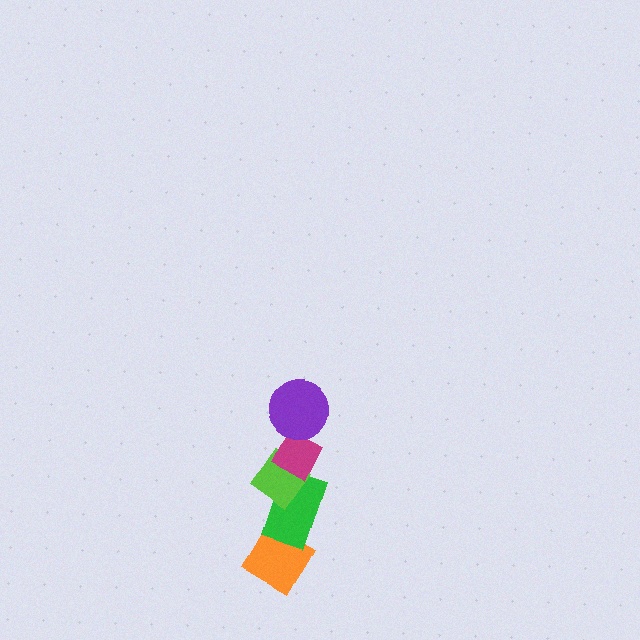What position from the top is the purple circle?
The purple circle is 1st from the top.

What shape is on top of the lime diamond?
The magenta diamond is on top of the lime diamond.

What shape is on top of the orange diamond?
The green rectangle is on top of the orange diamond.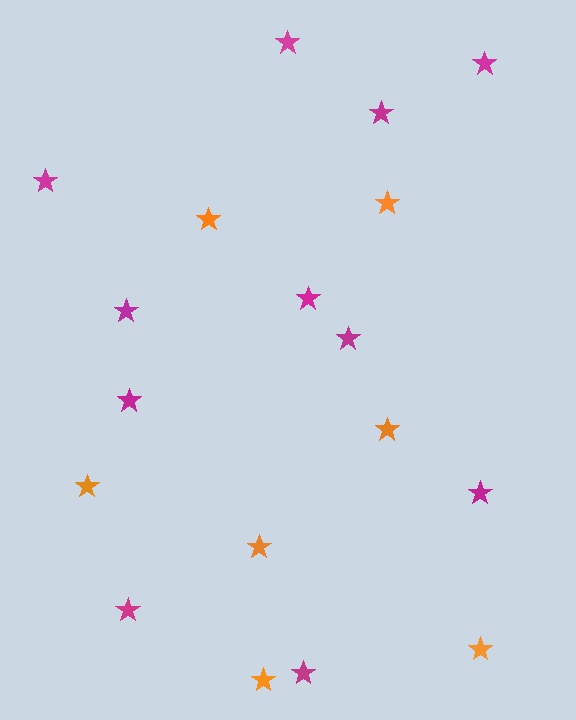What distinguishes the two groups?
There are 2 groups: one group of orange stars (7) and one group of magenta stars (11).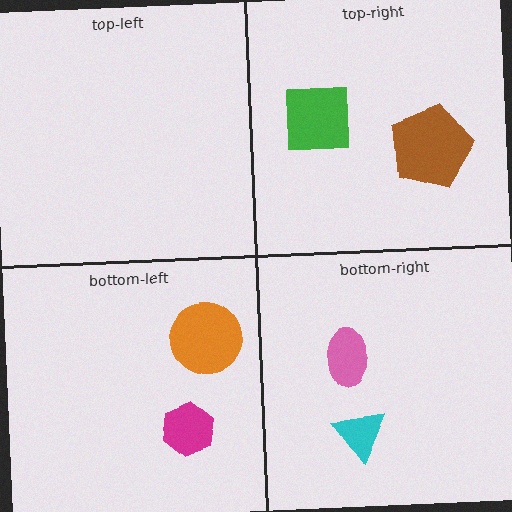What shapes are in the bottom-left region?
The orange circle, the magenta hexagon.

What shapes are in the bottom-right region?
The pink ellipse, the cyan triangle.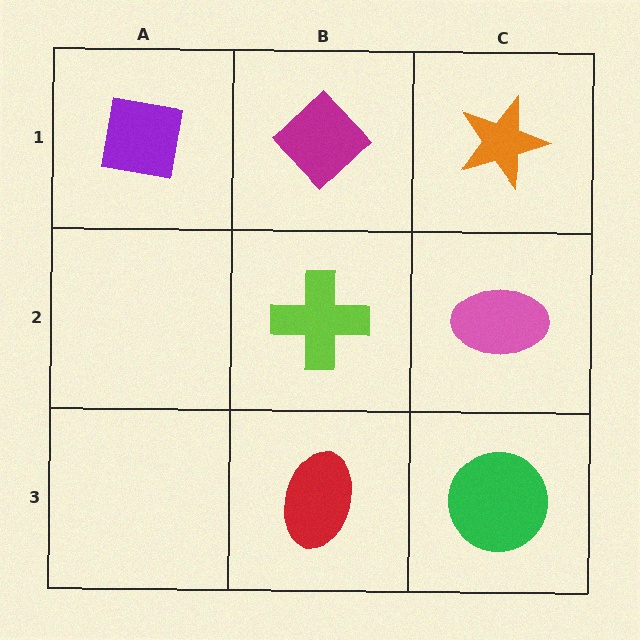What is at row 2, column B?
A lime cross.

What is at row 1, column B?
A magenta diamond.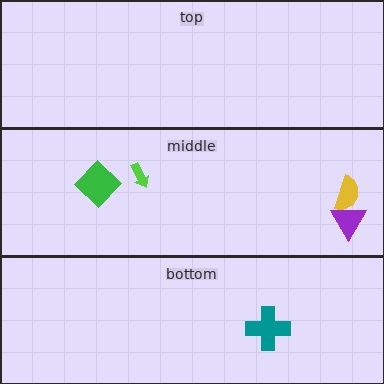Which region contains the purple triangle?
The middle region.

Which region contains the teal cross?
The bottom region.